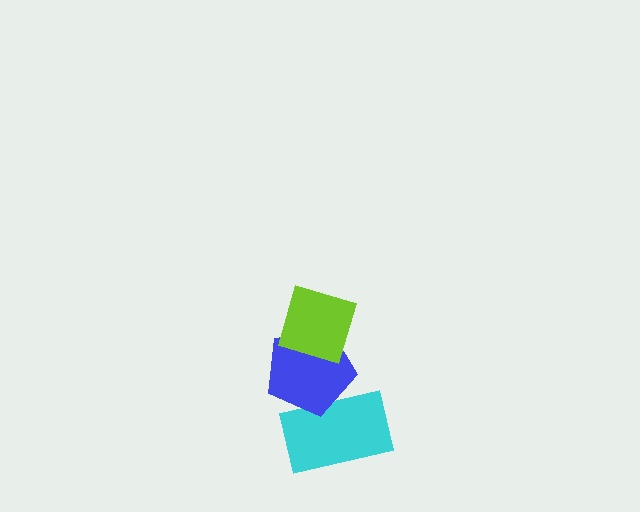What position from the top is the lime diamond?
The lime diamond is 1st from the top.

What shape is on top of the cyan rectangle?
The blue pentagon is on top of the cyan rectangle.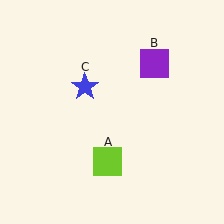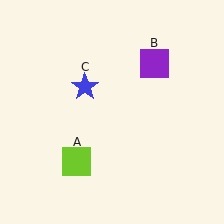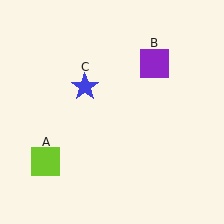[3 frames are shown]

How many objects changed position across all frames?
1 object changed position: lime square (object A).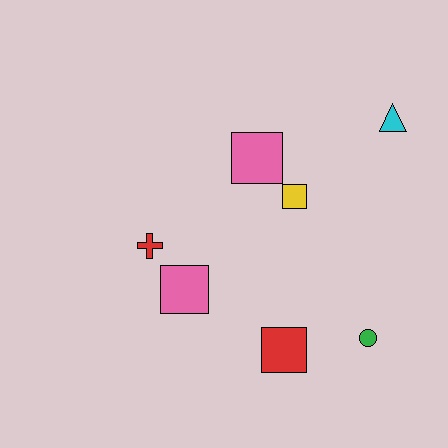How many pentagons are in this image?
There are no pentagons.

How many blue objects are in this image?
There are no blue objects.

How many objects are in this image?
There are 7 objects.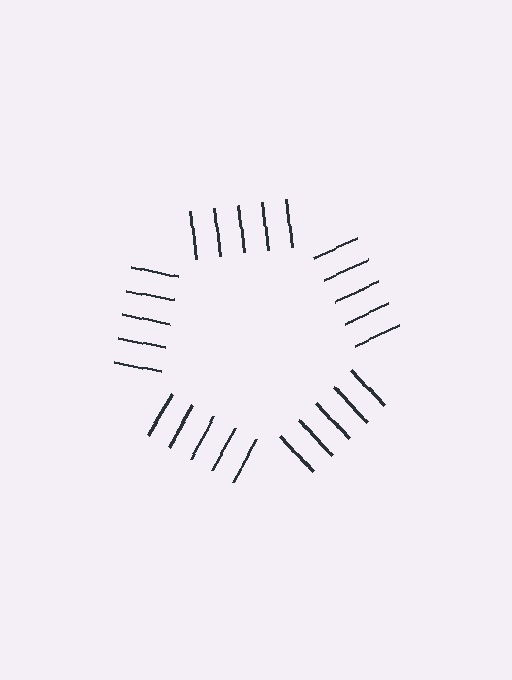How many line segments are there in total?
25 — 5 along each of the 5 edges.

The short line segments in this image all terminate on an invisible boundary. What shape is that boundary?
An illusory pentagon — the line segments terminate on its edges but no continuous stroke is drawn.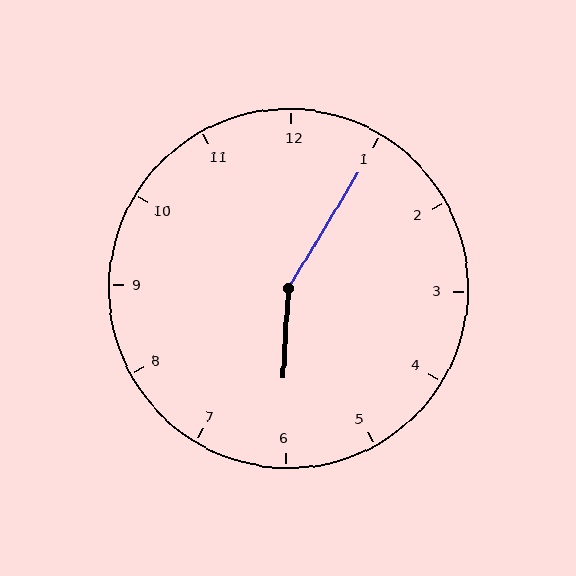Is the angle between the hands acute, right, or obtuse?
It is obtuse.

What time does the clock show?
6:05.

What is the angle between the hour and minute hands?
Approximately 152 degrees.